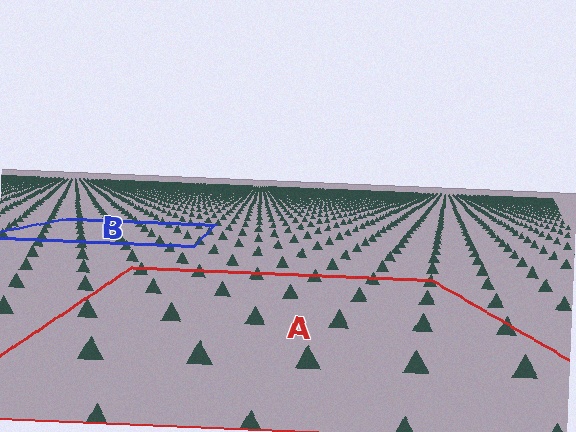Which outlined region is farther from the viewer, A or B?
Region B is farther from the viewer — the texture elements inside it appear smaller and more densely packed.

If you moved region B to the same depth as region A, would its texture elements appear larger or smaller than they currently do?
They would appear larger. At a closer depth, the same texture elements are projected at a bigger on-screen size.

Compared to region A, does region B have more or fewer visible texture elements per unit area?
Region B has more texture elements per unit area — they are packed more densely because it is farther away.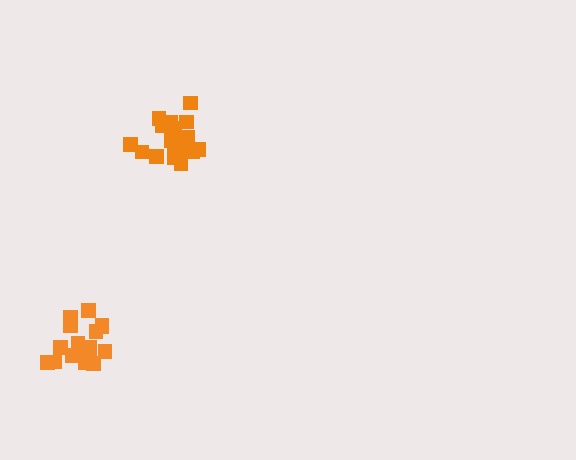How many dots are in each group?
Group 1: 19 dots, Group 2: 17 dots (36 total).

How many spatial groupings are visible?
There are 2 spatial groupings.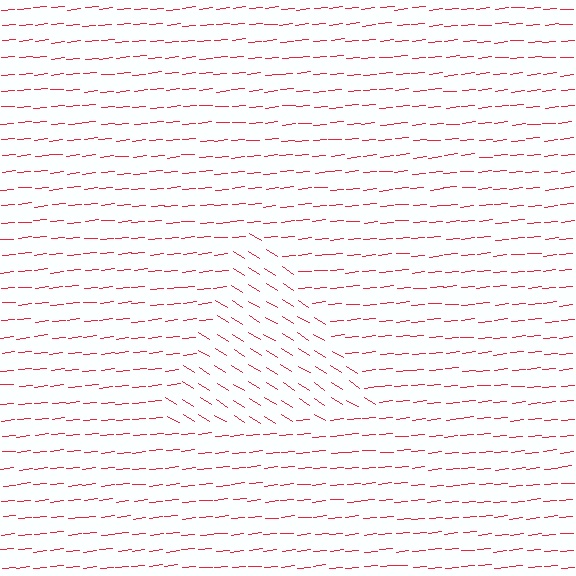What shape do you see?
I see a triangle.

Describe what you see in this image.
The image is filled with small red line segments. A triangle region in the image has lines oriented differently from the surrounding lines, creating a visible texture boundary.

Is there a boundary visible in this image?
Yes, there is a texture boundary formed by a change in line orientation.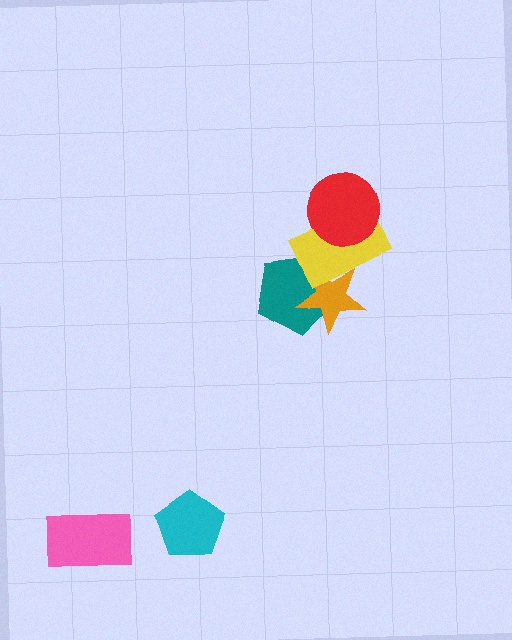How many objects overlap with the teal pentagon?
2 objects overlap with the teal pentagon.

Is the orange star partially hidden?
Yes, it is partially covered by another shape.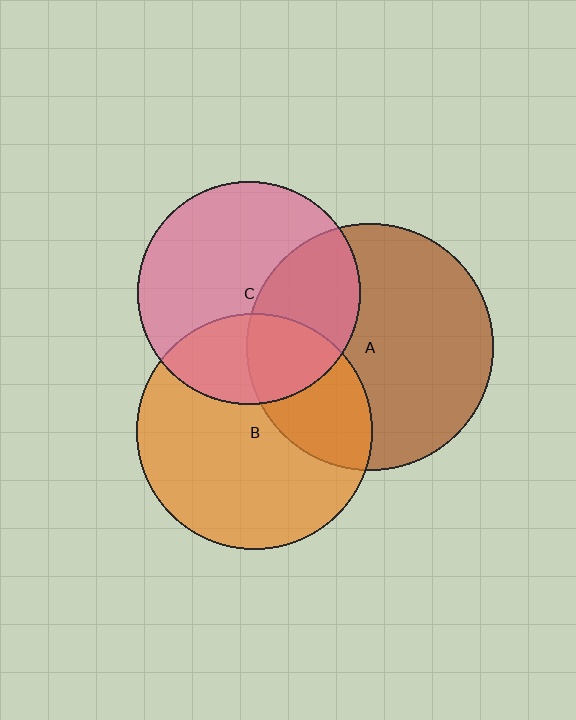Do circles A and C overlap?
Yes.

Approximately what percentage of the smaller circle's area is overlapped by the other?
Approximately 35%.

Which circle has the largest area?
Circle A (brown).